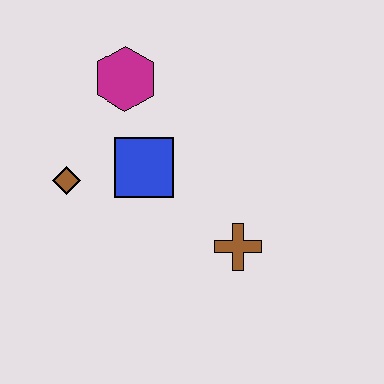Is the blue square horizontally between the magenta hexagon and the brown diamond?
No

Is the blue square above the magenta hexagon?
No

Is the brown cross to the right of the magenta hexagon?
Yes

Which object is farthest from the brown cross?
The magenta hexagon is farthest from the brown cross.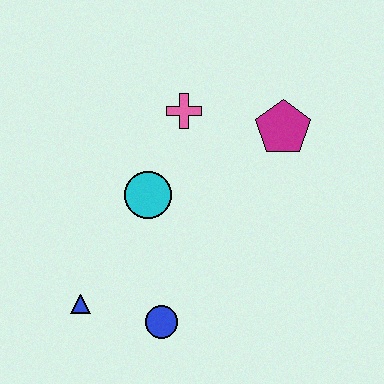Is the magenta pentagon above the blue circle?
Yes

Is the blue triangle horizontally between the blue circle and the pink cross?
No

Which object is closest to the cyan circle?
The pink cross is closest to the cyan circle.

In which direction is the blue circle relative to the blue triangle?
The blue circle is to the right of the blue triangle.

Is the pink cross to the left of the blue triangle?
No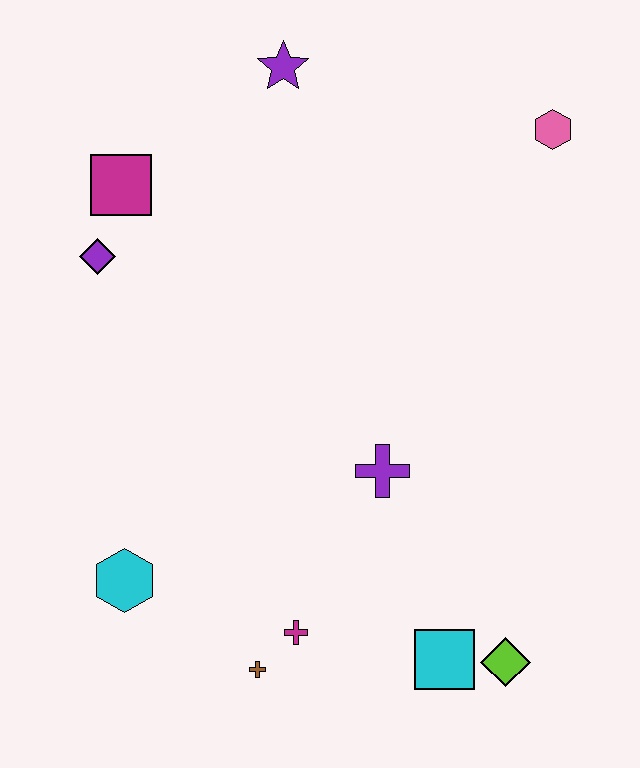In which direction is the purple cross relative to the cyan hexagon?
The purple cross is to the right of the cyan hexagon.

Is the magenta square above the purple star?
No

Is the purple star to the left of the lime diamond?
Yes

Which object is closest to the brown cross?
The magenta cross is closest to the brown cross.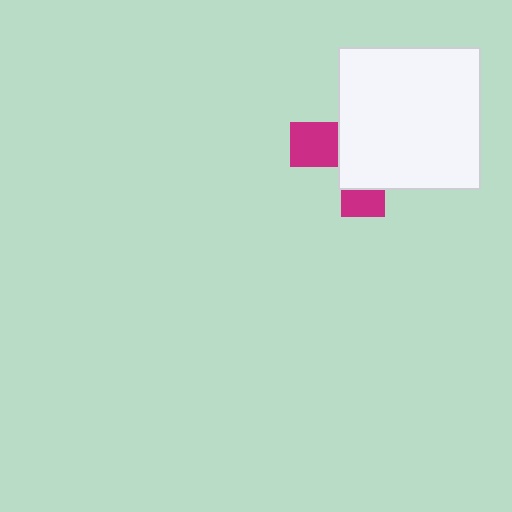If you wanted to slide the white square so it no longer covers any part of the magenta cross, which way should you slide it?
Slide it right — that is the most direct way to separate the two shapes.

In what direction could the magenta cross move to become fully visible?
The magenta cross could move left. That would shift it out from behind the white square entirely.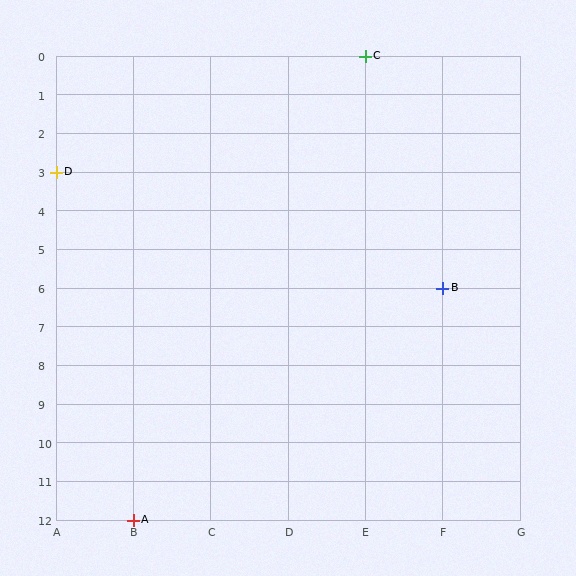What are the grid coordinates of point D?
Point D is at grid coordinates (A, 3).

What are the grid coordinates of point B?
Point B is at grid coordinates (F, 6).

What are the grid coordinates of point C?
Point C is at grid coordinates (E, 0).